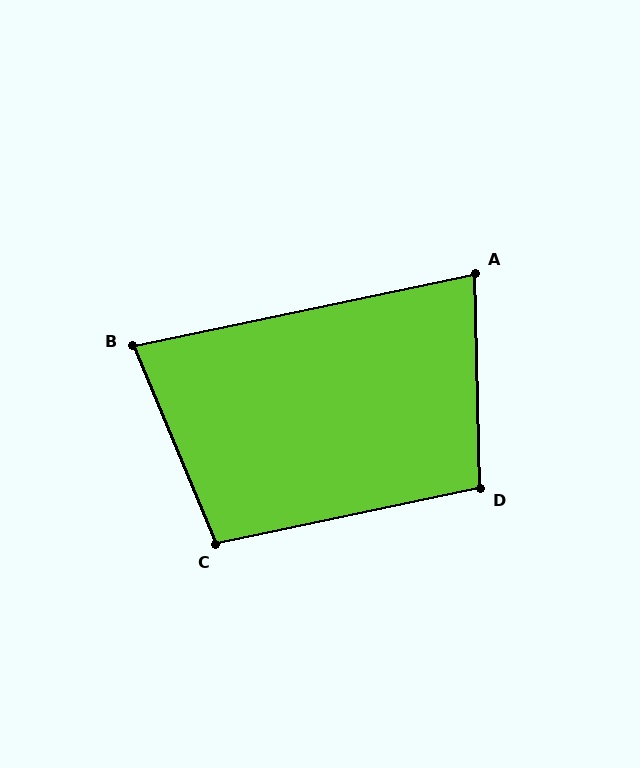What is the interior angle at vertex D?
Approximately 101 degrees (obtuse).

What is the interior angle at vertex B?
Approximately 79 degrees (acute).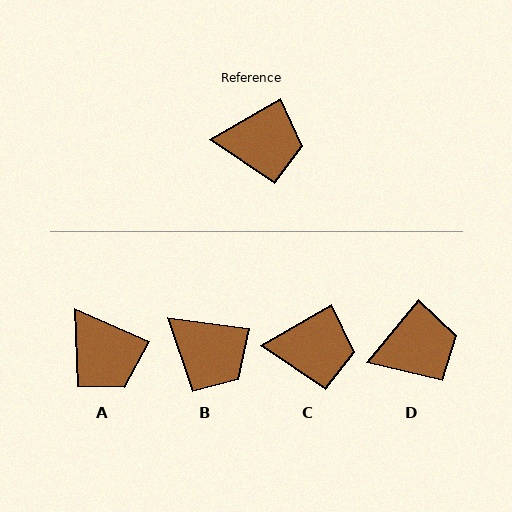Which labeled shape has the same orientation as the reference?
C.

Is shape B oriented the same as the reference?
No, it is off by about 38 degrees.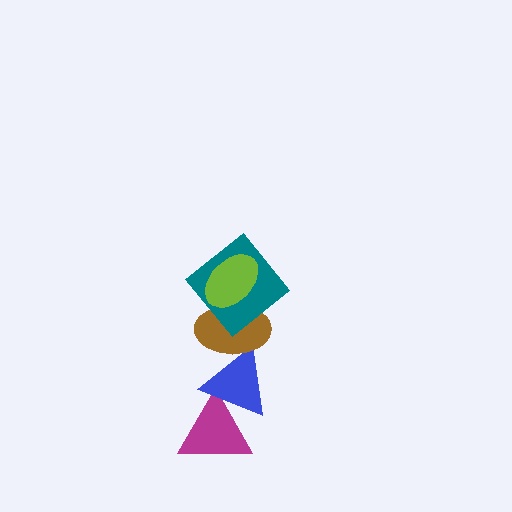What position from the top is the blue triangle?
The blue triangle is 4th from the top.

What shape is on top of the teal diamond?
The lime ellipse is on top of the teal diamond.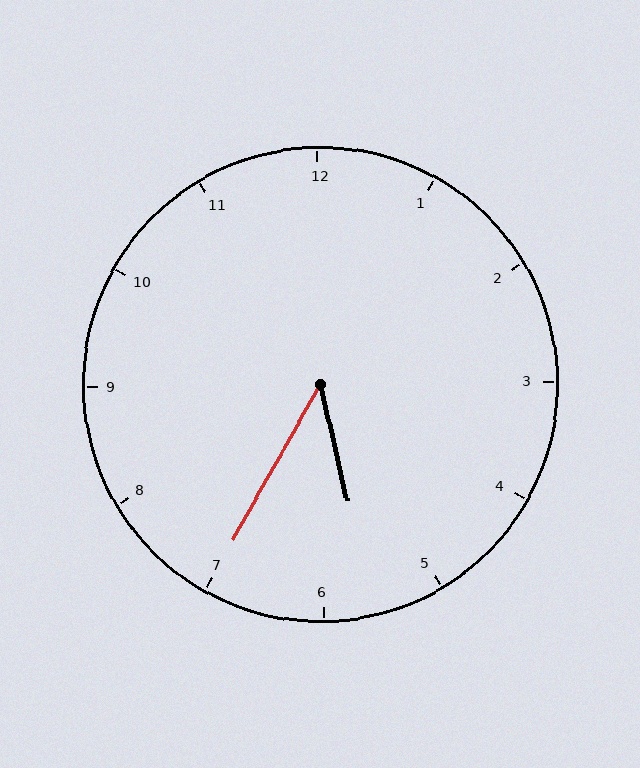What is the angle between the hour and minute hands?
Approximately 42 degrees.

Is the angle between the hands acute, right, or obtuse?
It is acute.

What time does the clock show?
5:35.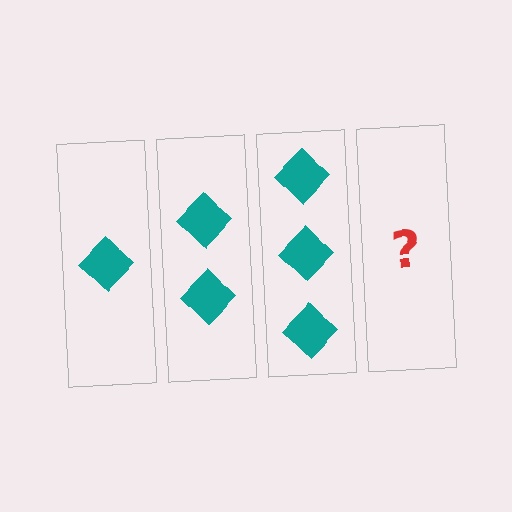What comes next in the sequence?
The next element should be 4 diamonds.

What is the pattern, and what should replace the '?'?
The pattern is that each step adds one more diamond. The '?' should be 4 diamonds.